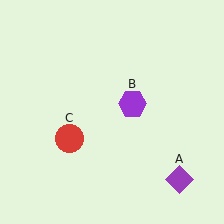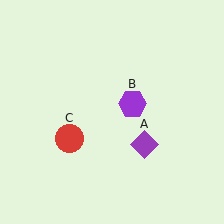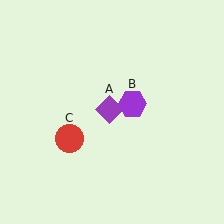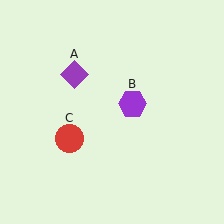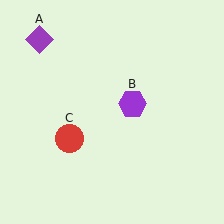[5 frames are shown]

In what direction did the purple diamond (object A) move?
The purple diamond (object A) moved up and to the left.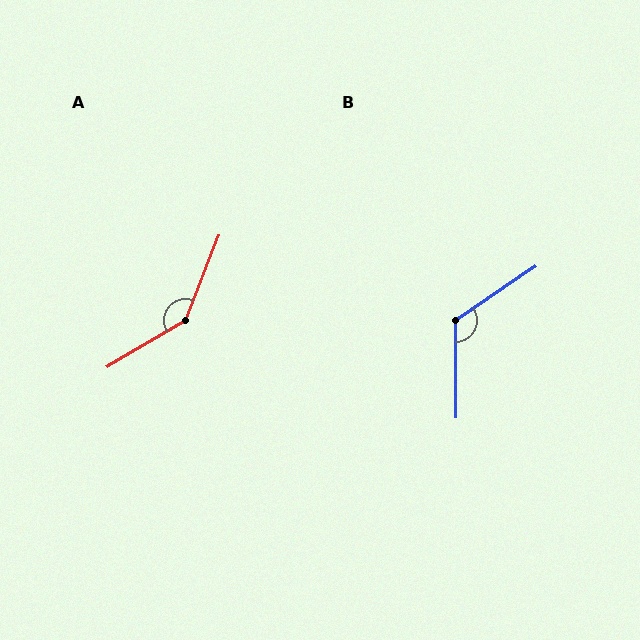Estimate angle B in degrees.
Approximately 124 degrees.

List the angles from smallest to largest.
B (124°), A (142°).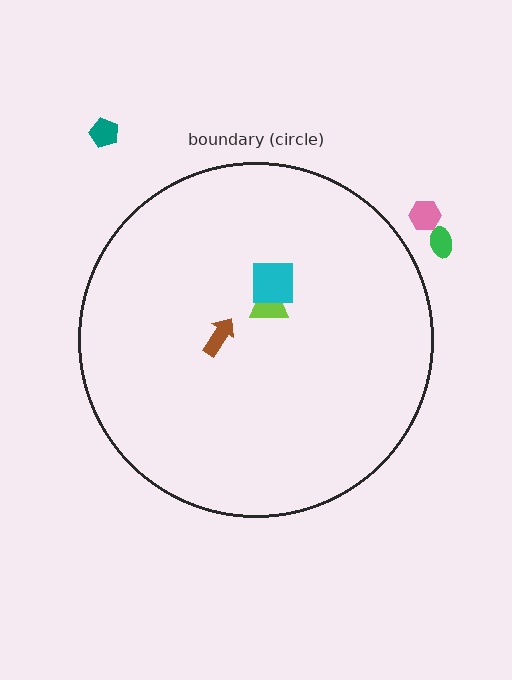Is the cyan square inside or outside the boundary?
Inside.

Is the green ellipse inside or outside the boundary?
Outside.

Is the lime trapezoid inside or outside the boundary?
Inside.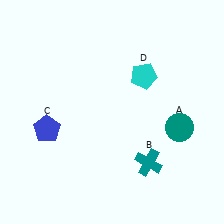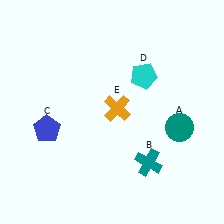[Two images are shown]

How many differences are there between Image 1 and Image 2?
There is 1 difference between the two images.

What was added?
An orange cross (E) was added in Image 2.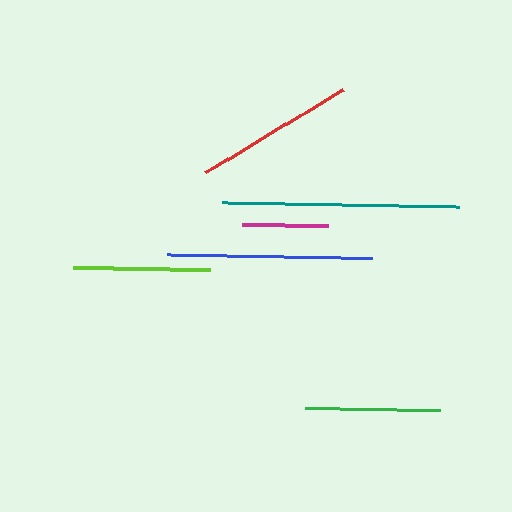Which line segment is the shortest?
The magenta line is the shortest at approximately 86 pixels.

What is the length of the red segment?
The red segment is approximately 161 pixels long.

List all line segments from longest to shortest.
From longest to shortest: teal, blue, red, lime, green, magenta.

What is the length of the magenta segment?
The magenta segment is approximately 86 pixels long.